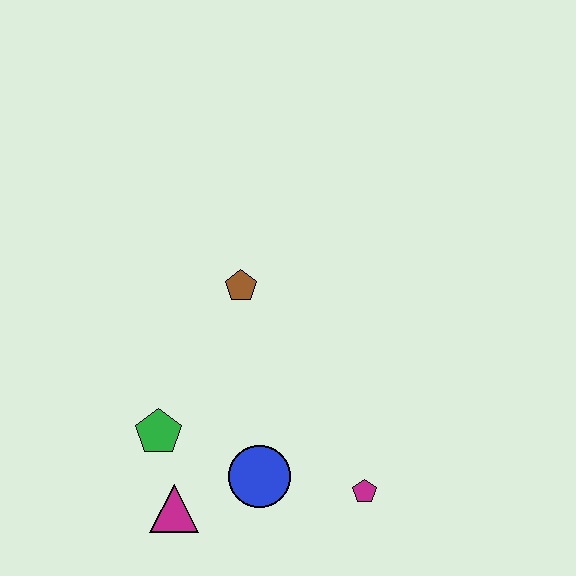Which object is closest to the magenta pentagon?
The blue circle is closest to the magenta pentagon.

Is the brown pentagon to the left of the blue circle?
Yes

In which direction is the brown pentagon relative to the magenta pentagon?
The brown pentagon is above the magenta pentagon.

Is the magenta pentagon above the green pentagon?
No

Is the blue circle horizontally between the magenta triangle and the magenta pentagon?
Yes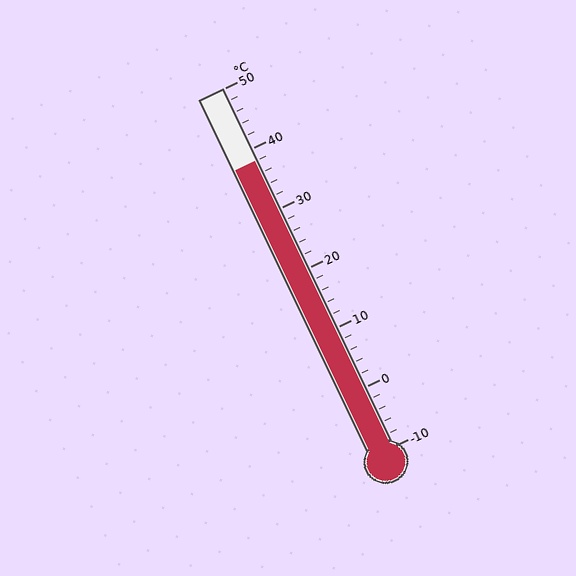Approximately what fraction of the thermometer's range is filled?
The thermometer is filled to approximately 80% of its range.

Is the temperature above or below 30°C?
The temperature is above 30°C.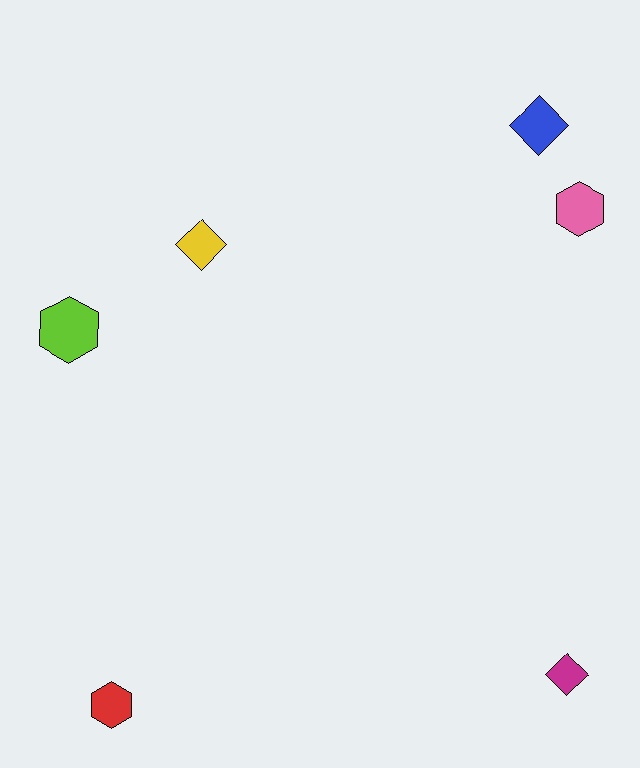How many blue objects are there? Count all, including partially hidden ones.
There is 1 blue object.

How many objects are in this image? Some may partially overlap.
There are 6 objects.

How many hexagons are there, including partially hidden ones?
There are 3 hexagons.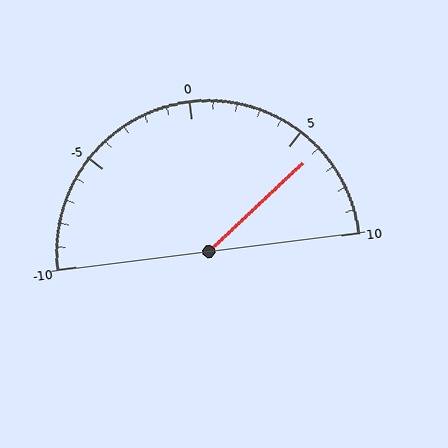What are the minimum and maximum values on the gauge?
The gauge ranges from -10 to 10.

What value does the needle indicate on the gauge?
The needle indicates approximately 6.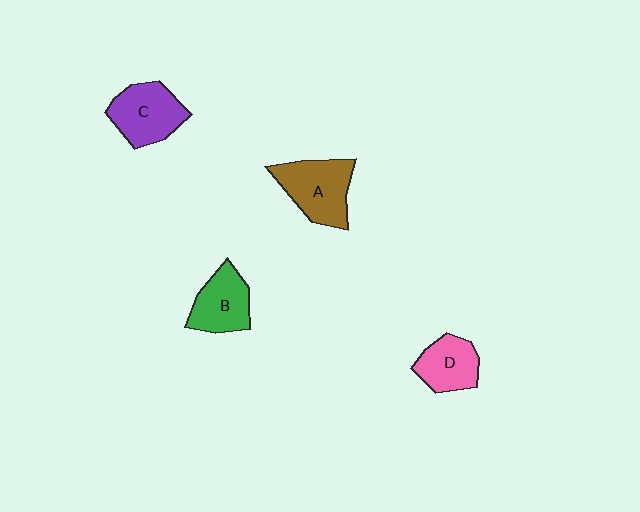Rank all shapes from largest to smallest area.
From largest to smallest: A (brown), C (purple), B (green), D (pink).